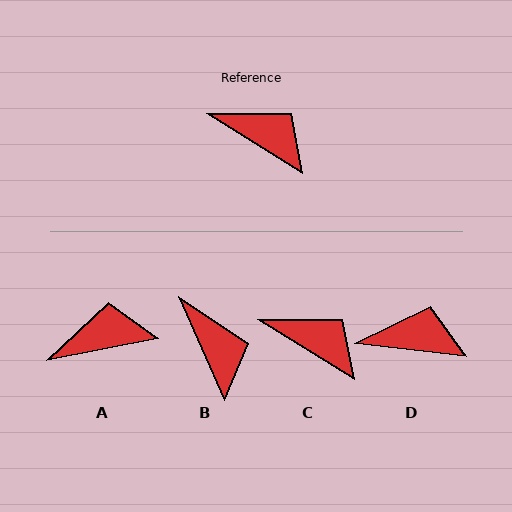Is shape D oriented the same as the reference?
No, it is off by about 25 degrees.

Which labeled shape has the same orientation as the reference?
C.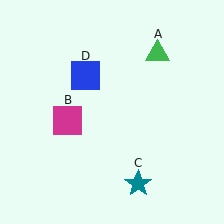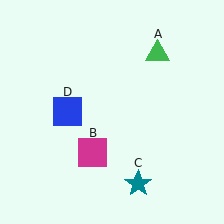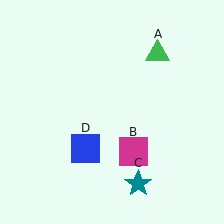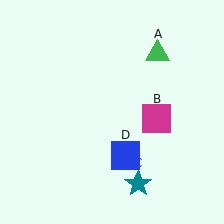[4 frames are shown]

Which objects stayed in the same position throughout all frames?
Green triangle (object A) and teal star (object C) remained stationary.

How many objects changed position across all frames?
2 objects changed position: magenta square (object B), blue square (object D).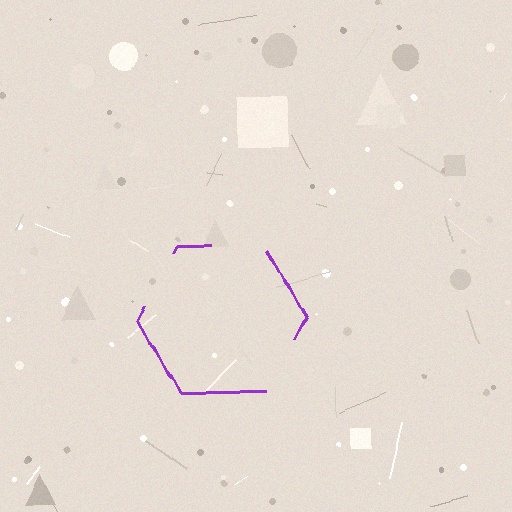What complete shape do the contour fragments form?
The contour fragments form a hexagon.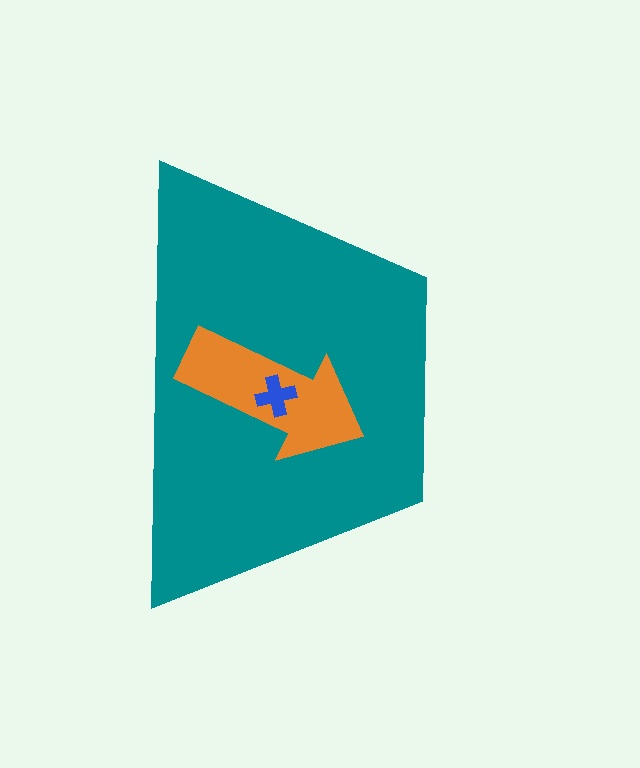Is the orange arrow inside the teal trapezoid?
Yes.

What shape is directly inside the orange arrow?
The blue cross.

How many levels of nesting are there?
3.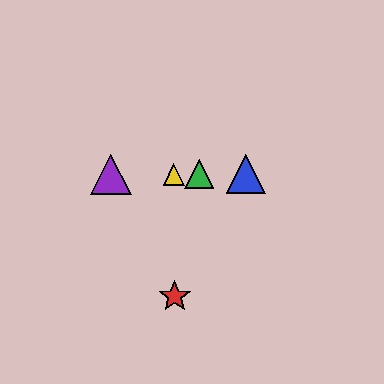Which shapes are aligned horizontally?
The blue triangle, the green triangle, the yellow triangle, the purple triangle are aligned horizontally.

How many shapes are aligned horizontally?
4 shapes (the blue triangle, the green triangle, the yellow triangle, the purple triangle) are aligned horizontally.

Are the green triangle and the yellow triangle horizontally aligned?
Yes, both are at y≈174.